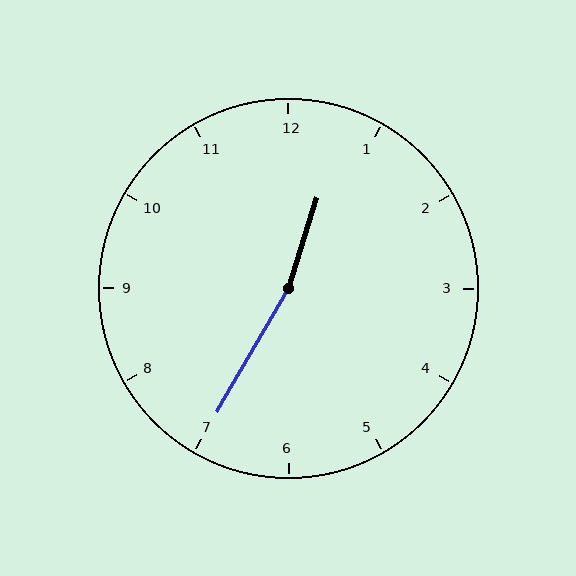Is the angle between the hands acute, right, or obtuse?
It is obtuse.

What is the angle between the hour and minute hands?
Approximately 168 degrees.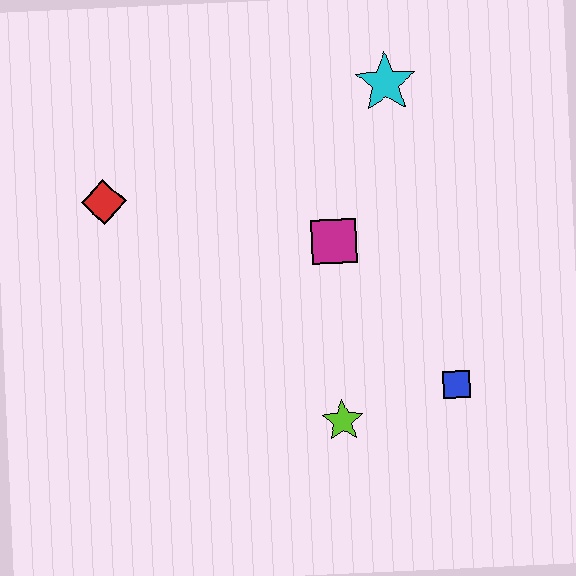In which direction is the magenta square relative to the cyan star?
The magenta square is below the cyan star.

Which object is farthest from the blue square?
The red diamond is farthest from the blue square.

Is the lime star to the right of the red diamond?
Yes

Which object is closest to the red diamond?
The magenta square is closest to the red diamond.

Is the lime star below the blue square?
Yes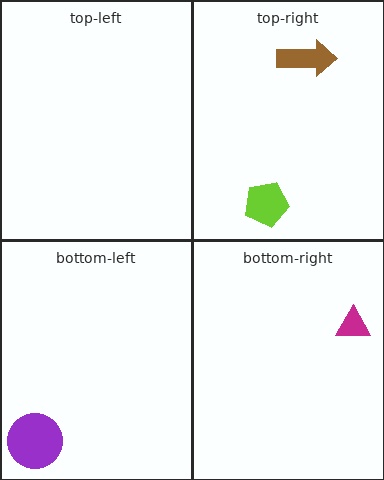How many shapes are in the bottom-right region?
1.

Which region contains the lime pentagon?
The top-right region.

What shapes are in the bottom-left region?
The purple circle.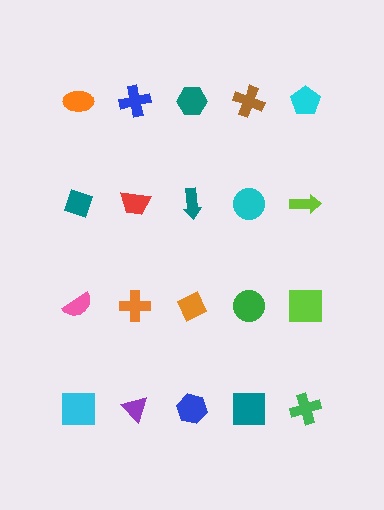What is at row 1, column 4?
A brown cross.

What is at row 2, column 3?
A teal arrow.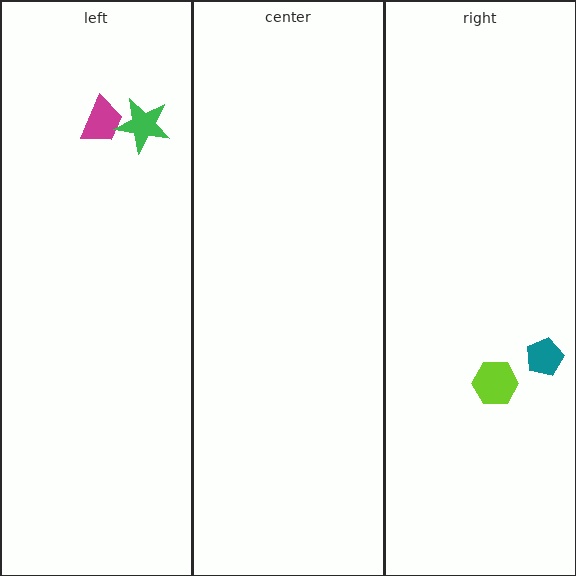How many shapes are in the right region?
2.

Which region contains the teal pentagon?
The right region.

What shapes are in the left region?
The magenta trapezoid, the green star.